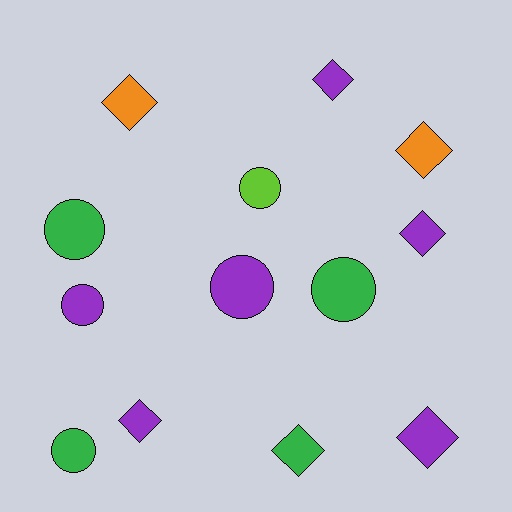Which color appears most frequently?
Purple, with 6 objects.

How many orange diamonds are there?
There are 2 orange diamonds.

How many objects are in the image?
There are 13 objects.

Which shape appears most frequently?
Diamond, with 7 objects.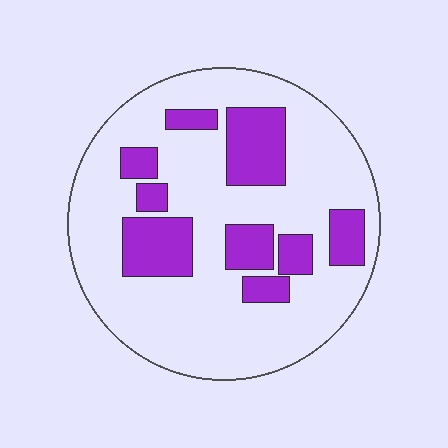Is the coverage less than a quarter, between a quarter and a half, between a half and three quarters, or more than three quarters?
Less than a quarter.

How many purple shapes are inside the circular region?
9.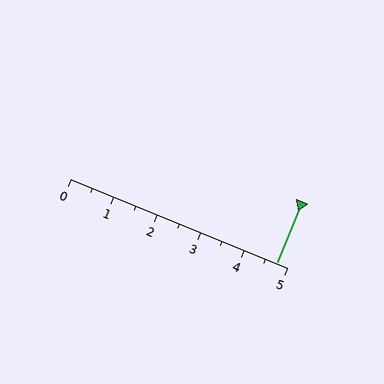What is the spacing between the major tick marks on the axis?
The major ticks are spaced 1 apart.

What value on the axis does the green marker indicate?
The marker indicates approximately 4.8.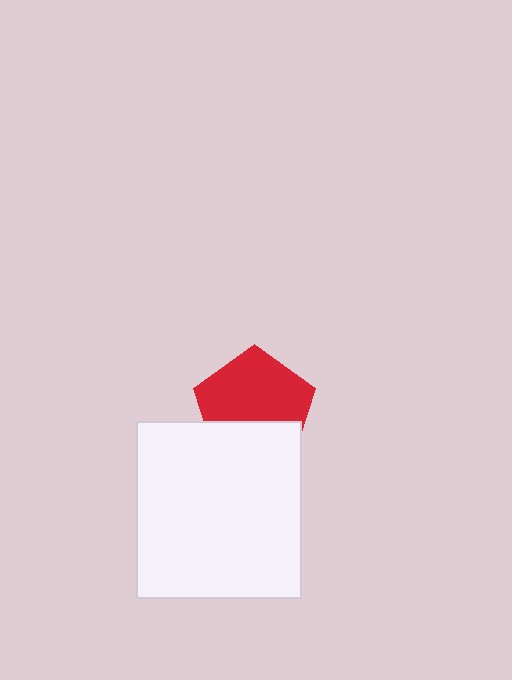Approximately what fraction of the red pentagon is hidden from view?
Roughly 35% of the red pentagon is hidden behind the white rectangle.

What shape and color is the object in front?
The object in front is a white rectangle.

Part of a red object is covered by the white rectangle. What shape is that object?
It is a pentagon.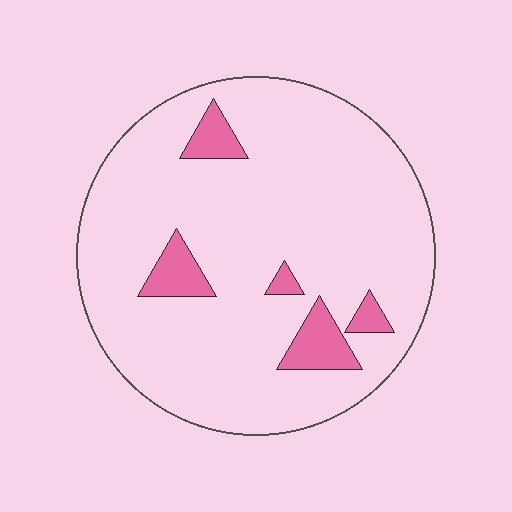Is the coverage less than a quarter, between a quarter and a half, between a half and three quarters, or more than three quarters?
Less than a quarter.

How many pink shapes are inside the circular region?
5.